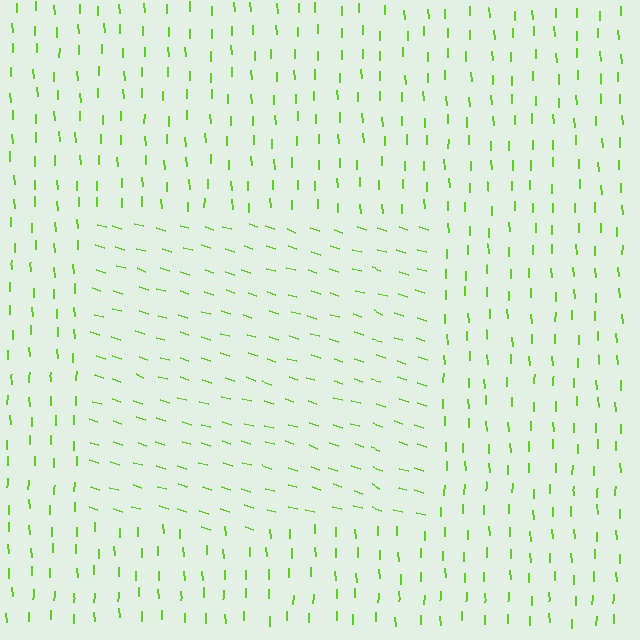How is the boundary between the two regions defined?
The boundary is defined purely by a change in line orientation (approximately 71 degrees difference). All lines are the same color and thickness.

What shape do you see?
I see a rectangle.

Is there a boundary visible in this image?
Yes, there is a texture boundary formed by a change in line orientation.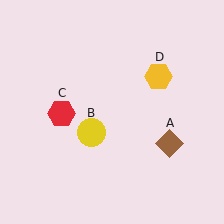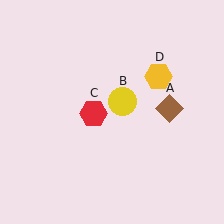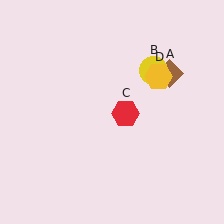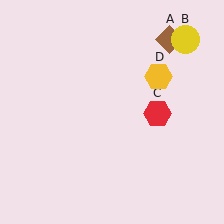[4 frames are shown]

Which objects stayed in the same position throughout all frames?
Yellow hexagon (object D) remained stationary.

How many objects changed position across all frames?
3 objects changed position: brown diamond (object A), yellow circle (object B), red hexagon (object C).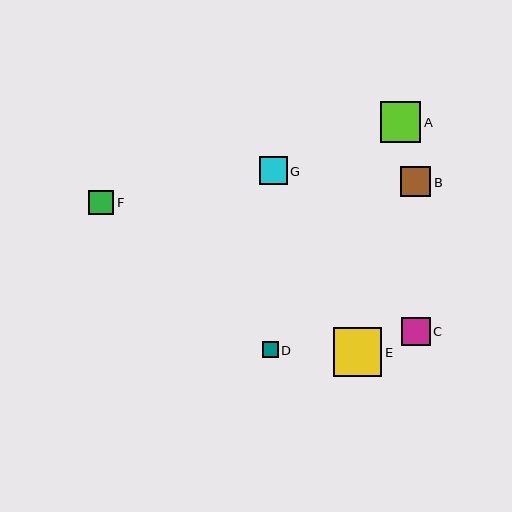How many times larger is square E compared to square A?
Square E is approximately 1.2 times the size of square A.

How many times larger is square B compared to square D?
Square B is approximately 1.9 times the size of square D.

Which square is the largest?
Square E is the largest with a size of approximately 49 pixels.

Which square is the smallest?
Square D is the smallest with a size of approximately 16 pixels.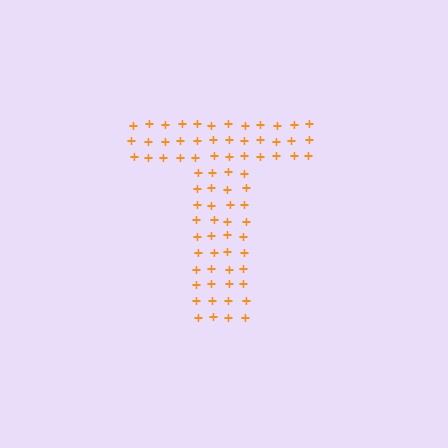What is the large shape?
The large shape is the letter T.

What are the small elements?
The small elements are plus signs.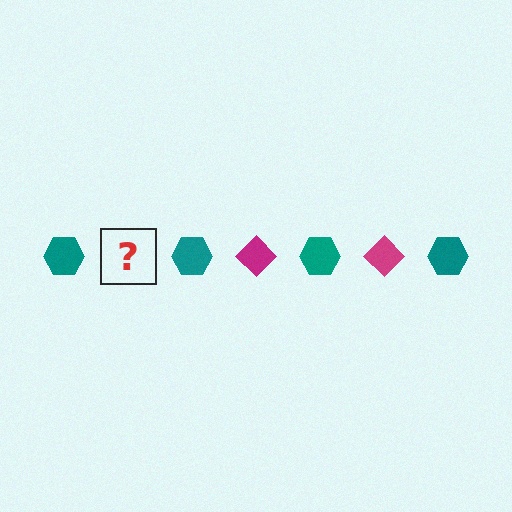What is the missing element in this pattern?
The missing element is a magenta diamond.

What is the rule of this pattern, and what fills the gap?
The rule is that the pattern alternates between teal hexagon and magenta diamond. The gap should be filled with a magenta diamond.